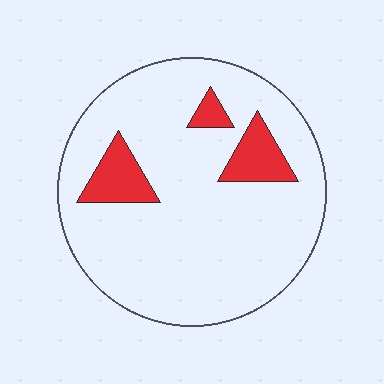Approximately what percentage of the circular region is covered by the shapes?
Approximately 15%.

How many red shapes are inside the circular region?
3.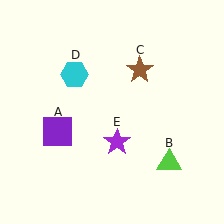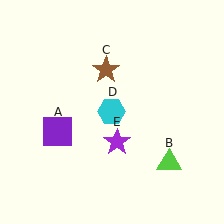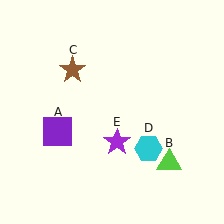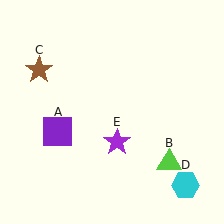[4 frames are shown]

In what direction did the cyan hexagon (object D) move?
The cyan hexagon (object D) moved down and to the right.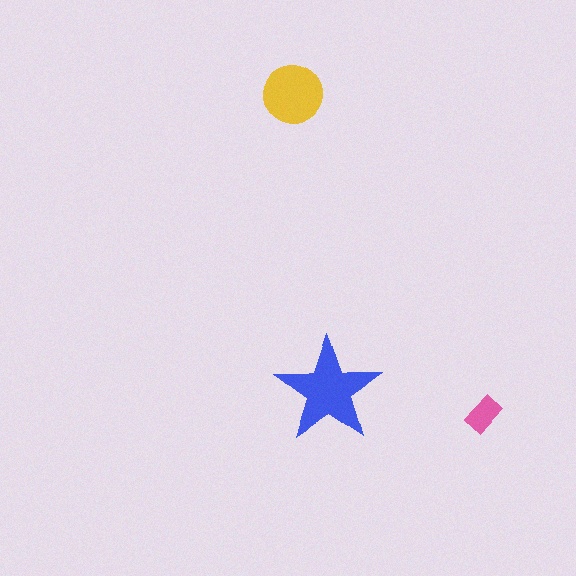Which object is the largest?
The blue star.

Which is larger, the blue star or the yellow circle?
The blue star.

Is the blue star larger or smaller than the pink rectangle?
Larger.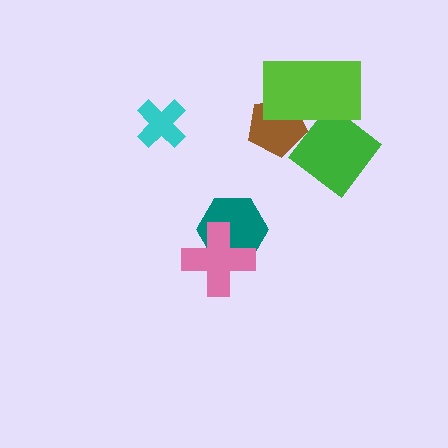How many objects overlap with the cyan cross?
0 objects overlap with the cyan cross.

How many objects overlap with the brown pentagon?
2 objects overlap with the brown pentagon.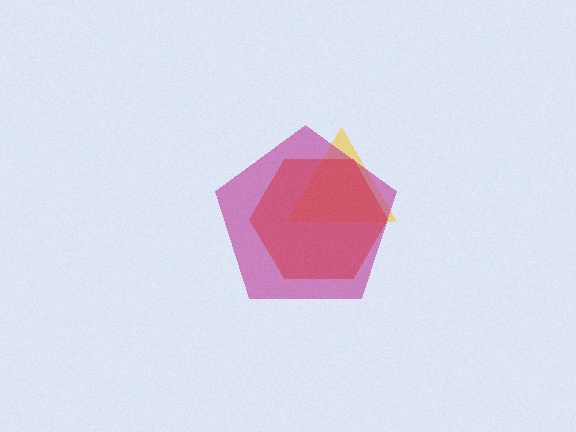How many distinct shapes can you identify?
There are 3 distinct shapes: a yellow triangle, a magenta pentagon, a red hexagon.